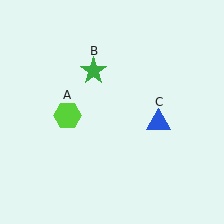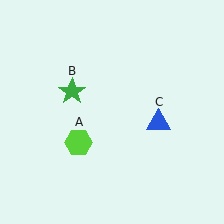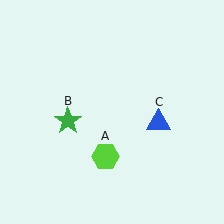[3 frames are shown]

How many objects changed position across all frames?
2 objects changed position: lime hexagon (object A), green star (object B).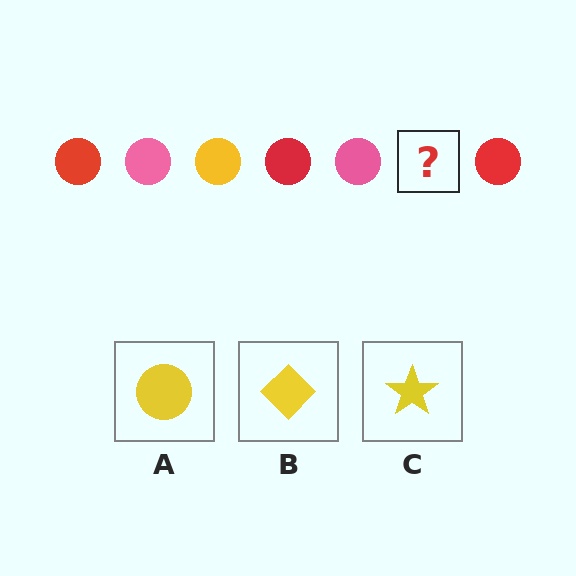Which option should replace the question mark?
Option A.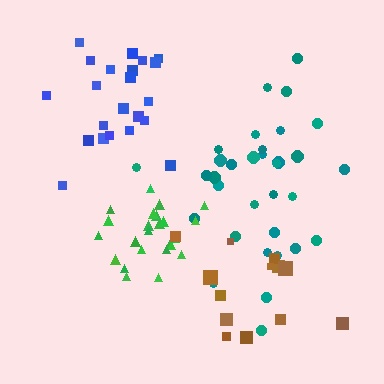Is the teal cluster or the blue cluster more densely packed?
Blue.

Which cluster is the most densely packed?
Green.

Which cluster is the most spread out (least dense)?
Brown.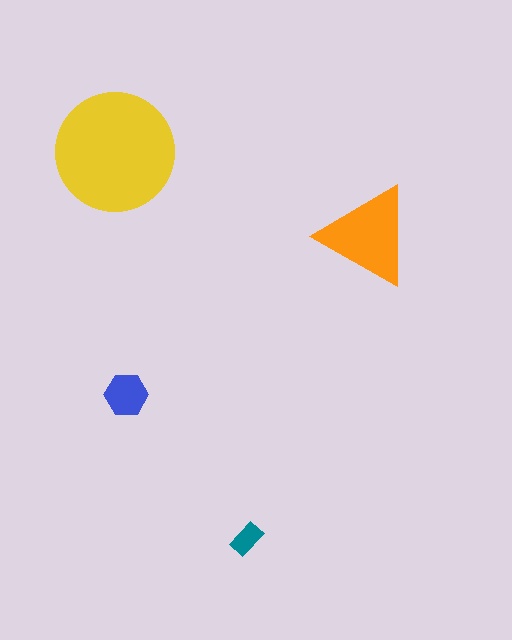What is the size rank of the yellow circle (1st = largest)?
1st.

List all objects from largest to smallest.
The yellow circle, the orange triangle, the blue hexagon, the teal rectangle.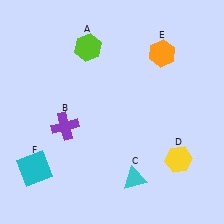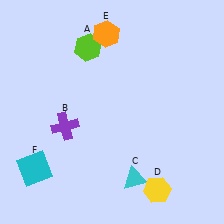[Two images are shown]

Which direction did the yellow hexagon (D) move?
The yellow hexagon (D) moved down.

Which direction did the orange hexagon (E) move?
The orange hexagon (E) moved left.